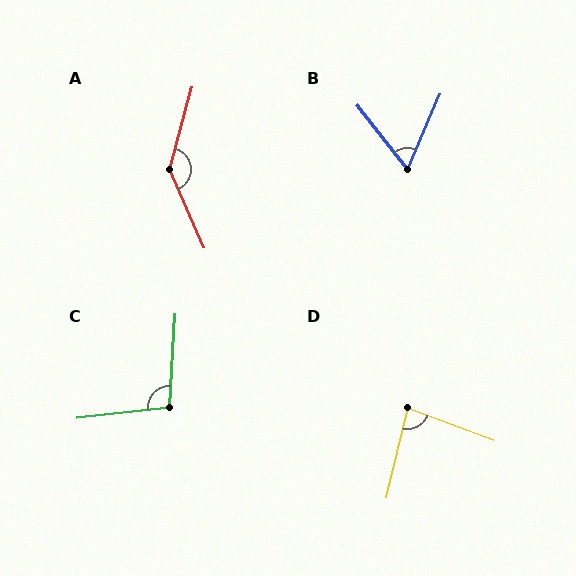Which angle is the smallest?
B, at approximately 61 degrees.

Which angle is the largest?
A, at approximately 141 degrees.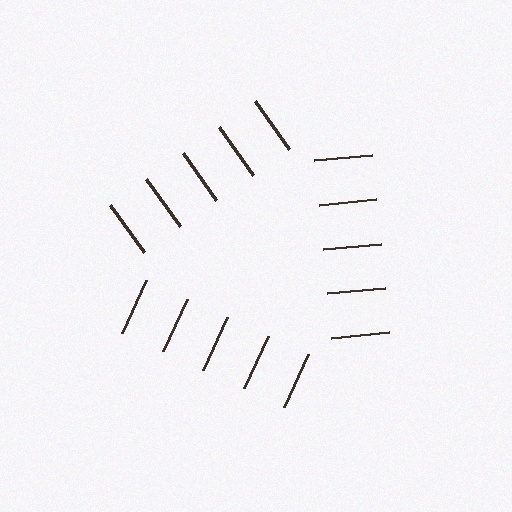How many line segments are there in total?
15 — 5 along each of the 3 edges.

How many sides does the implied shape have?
3 sides — the line-ends trace a triangle.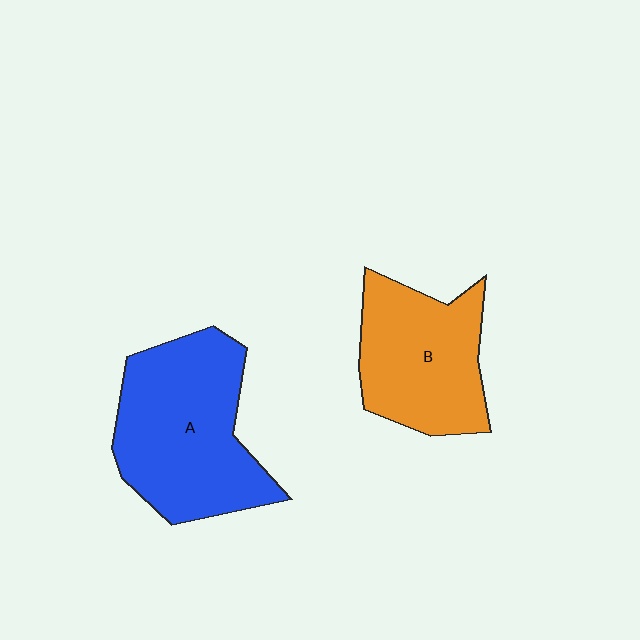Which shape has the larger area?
Shape A (blue).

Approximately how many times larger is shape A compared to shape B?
Approximately 1.3 times.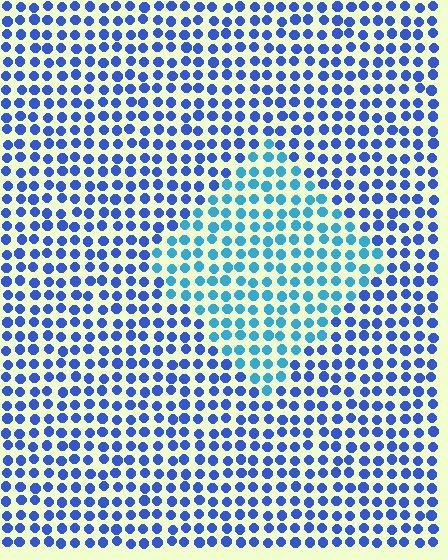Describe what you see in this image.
The image is filled with small blue elements in a uniform arrangement. A diamond-shaped region is visible where the elements are tinted to a slightly different hue, forming a subtle color boundary.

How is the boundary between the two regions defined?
The boundary is defined purely by a slight shift in hue (about 33 degrees). Spacing, size, and orientation are identical on both sides.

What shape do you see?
I see a diamond.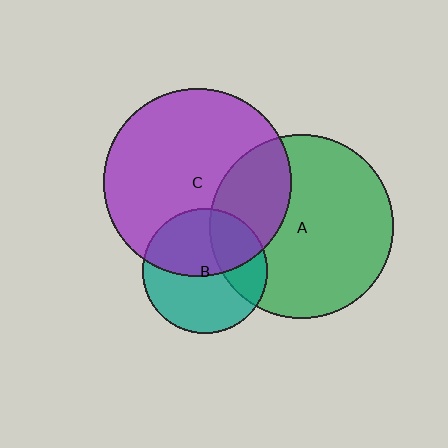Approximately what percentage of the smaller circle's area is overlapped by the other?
Approximately 30%.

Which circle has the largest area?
Circle C (purple).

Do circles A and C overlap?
Yes.